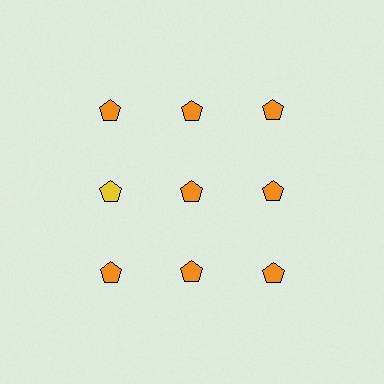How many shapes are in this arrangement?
There are 9 shapes arranged in a grid pattern.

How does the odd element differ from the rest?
It has a different color: yellow instead of orange.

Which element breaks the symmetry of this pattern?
The yellow pentagon in the second row, leftmost column breaks the symmetry. All other shapes are orange pentagons.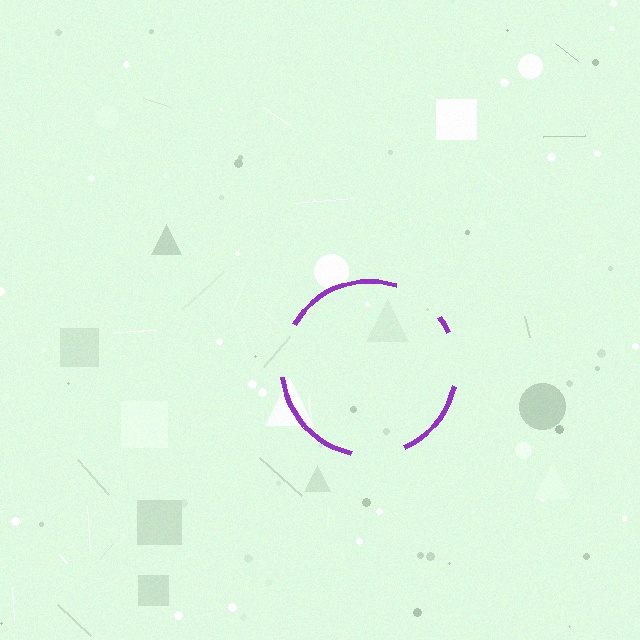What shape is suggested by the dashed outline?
The dashed outline suggests a circle.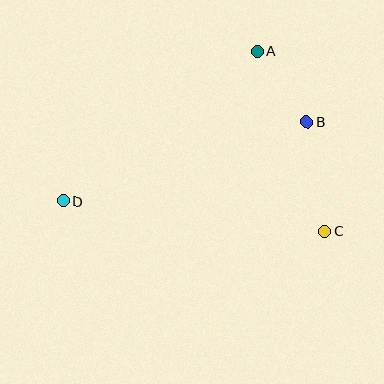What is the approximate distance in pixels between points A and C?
The distance between A and C is approximately 191 pixels.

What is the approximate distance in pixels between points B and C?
The distance between B and C is approximately 110 pixels.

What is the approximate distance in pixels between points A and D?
The distance between A and D is approximately 245 pixels.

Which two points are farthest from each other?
Points C and D are farthest from each other.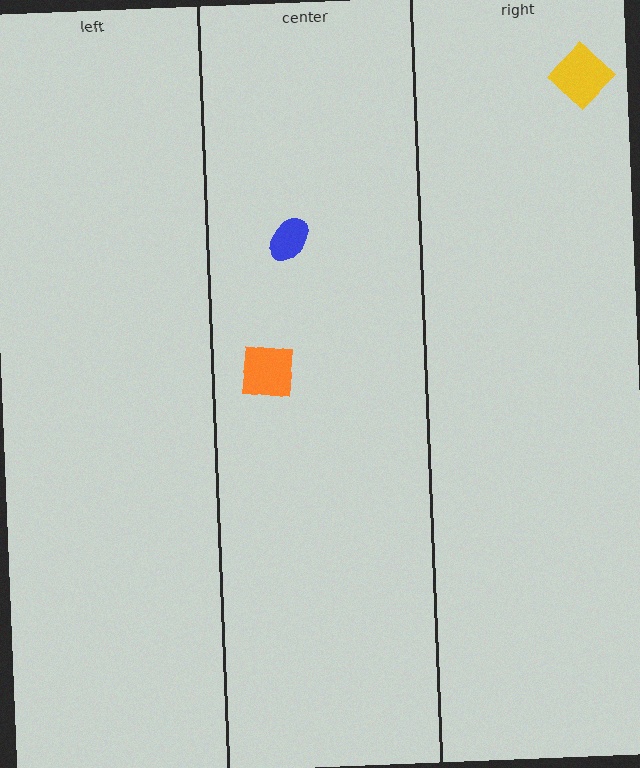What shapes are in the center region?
The blue ellipse, the orange square.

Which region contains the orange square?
The center region.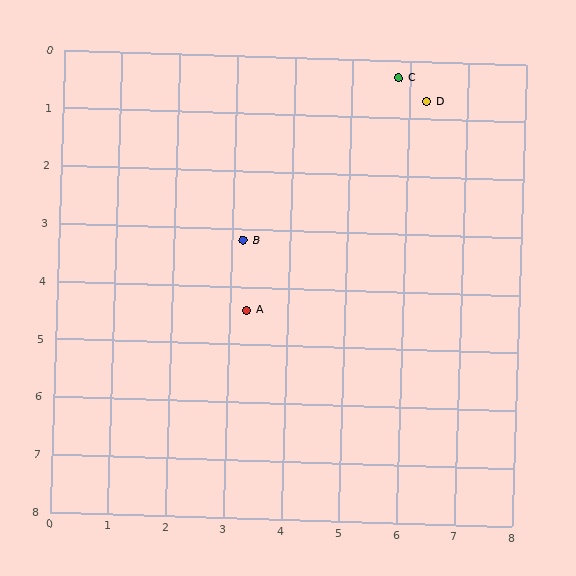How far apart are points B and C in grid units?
Points B and C are about 3.9 grid units apart.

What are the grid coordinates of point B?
Point B is at approximately (3.2, 3.2).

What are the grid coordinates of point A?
Point A is at approximately (3.3, 4.4).